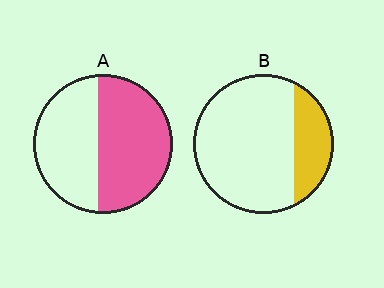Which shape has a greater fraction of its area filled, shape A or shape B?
Shape A.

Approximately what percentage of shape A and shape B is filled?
A is approximately 55% and B is approximately 25%.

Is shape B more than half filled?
No.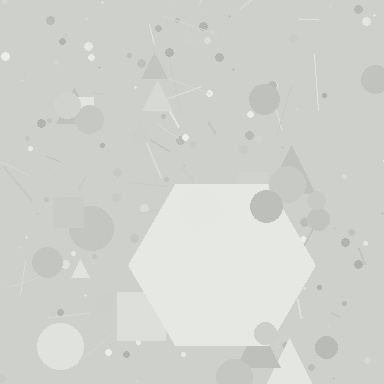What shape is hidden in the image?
A hexagon is hidden in the image.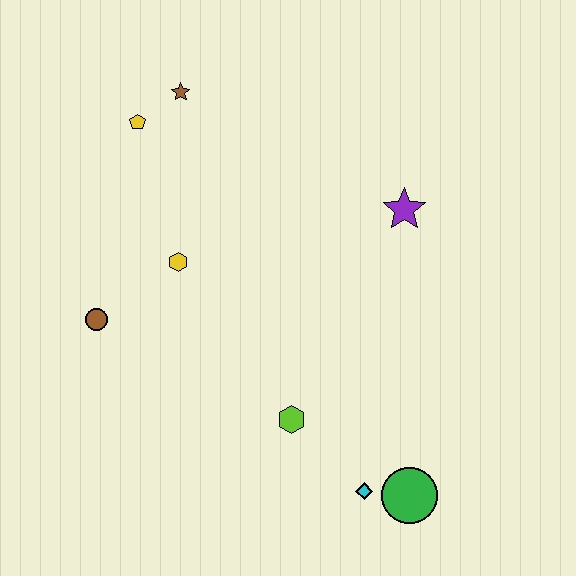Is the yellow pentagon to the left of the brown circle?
No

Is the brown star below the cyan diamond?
No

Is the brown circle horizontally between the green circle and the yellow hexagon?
No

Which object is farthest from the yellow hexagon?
The green circle is farthest from the yellow hexagon.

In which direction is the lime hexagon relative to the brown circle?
The lime hexagon is to the right of the brown circle.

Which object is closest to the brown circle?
The yellow hexagon is closest to the brown circle.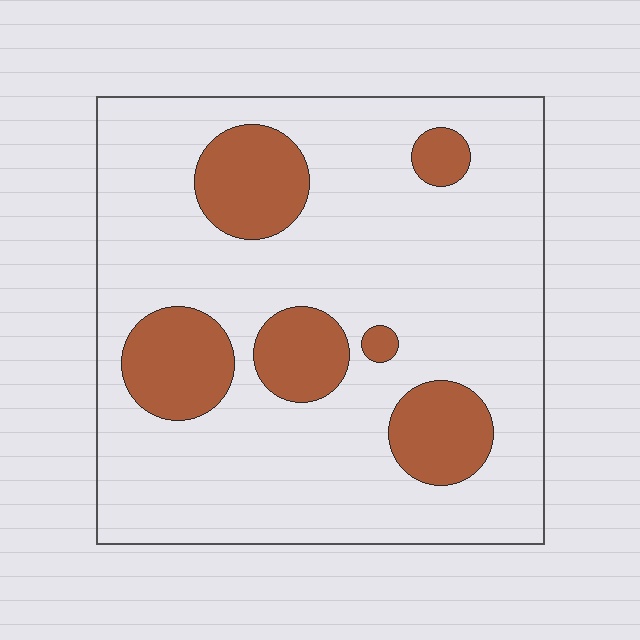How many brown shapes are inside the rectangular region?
6.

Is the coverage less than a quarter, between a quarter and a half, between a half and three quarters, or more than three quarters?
Less than a quarter.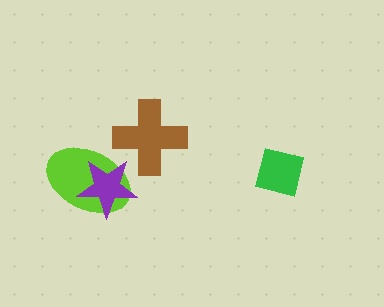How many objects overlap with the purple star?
1 object overlaps with the purple star.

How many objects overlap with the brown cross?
0 objects overlap with the brown cross.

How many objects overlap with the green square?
0 objects overlap with the green square.